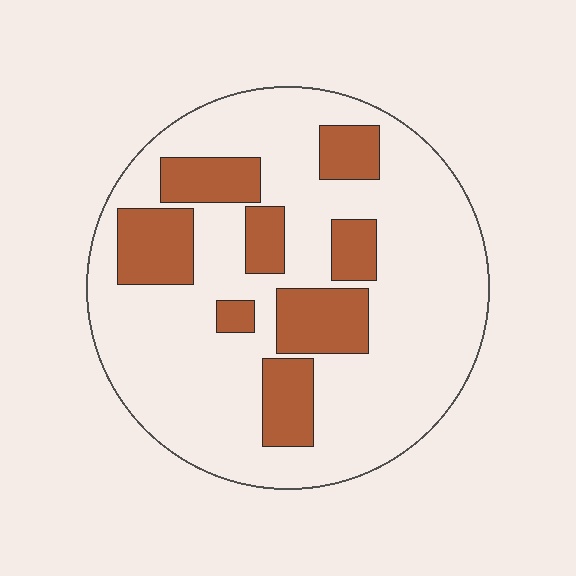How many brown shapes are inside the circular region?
8.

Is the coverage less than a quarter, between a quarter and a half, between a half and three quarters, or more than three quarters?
Less than a quarter.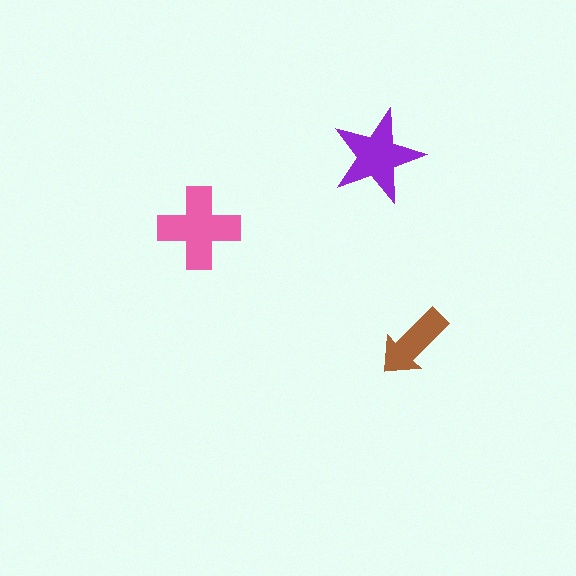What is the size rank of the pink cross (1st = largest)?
1st.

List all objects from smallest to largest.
The brown arrow, the purple star, the pink cross.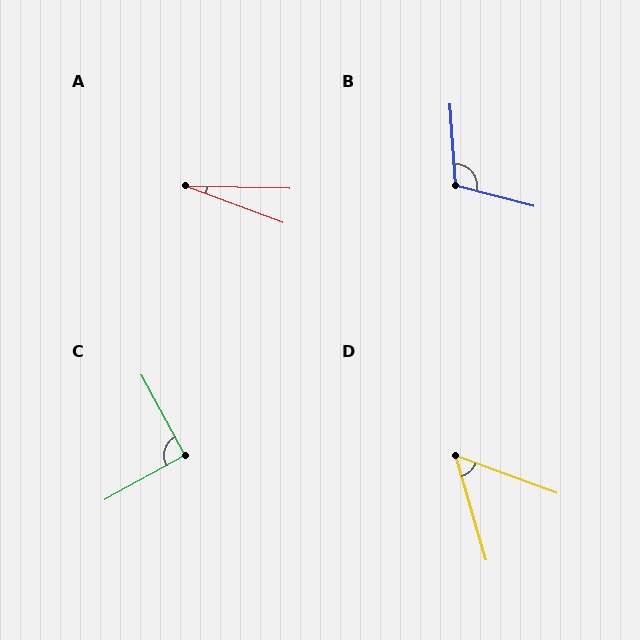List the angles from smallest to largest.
A (20°), D (54°), C (91°), B (109°).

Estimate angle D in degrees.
Approximately 54 degrees.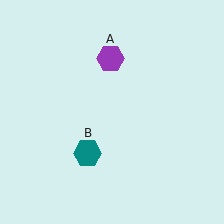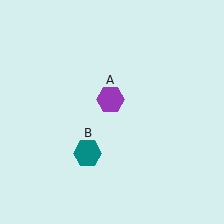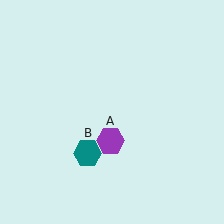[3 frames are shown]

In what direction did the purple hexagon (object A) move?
The purple hexagon (object A) moved down.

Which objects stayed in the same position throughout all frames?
Teal hexagon (object B) remained stationary.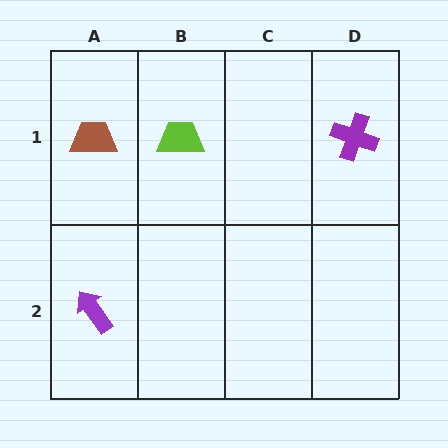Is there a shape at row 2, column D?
No, that cell is empty.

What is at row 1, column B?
A lime trapezoid.